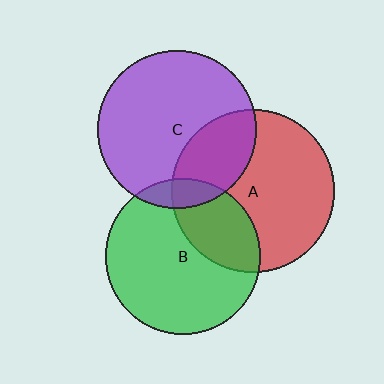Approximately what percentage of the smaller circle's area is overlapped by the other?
Approximately 10%.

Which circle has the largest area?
Circle A (red).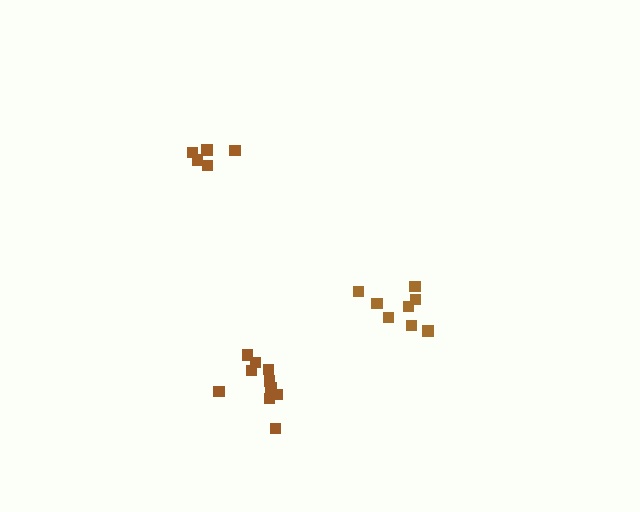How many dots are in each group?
Group 1: 8 dots, Group 2: 10 dots, Group 3: 5 dots (23 total).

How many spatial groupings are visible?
There are 3 spatial groupings.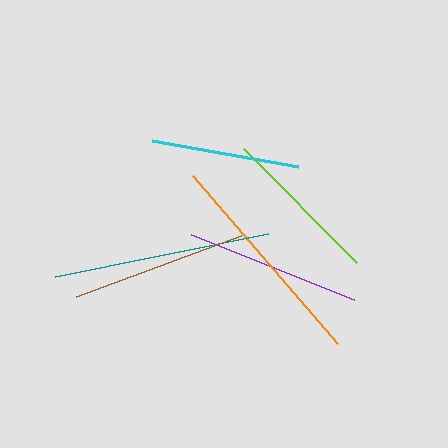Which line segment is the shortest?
The cyan line is the shortest at approximately 148 pixels.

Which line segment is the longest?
The orange line is the longest at approximately 221 pixels.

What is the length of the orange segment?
The orange segment is approximately 221 pixels long.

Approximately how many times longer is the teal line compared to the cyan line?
The teal line is approximately 1.5 times the length of the cyan line.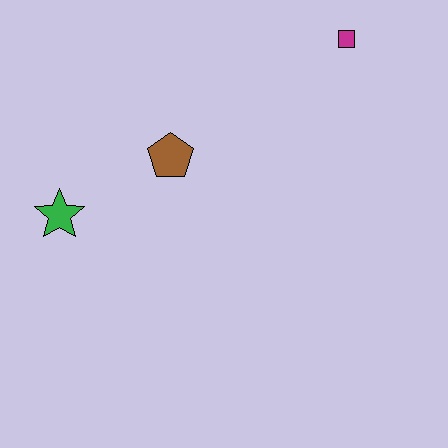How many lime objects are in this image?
There are no lime objects.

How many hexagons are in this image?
There are no hexagons.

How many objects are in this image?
There are 3 objects.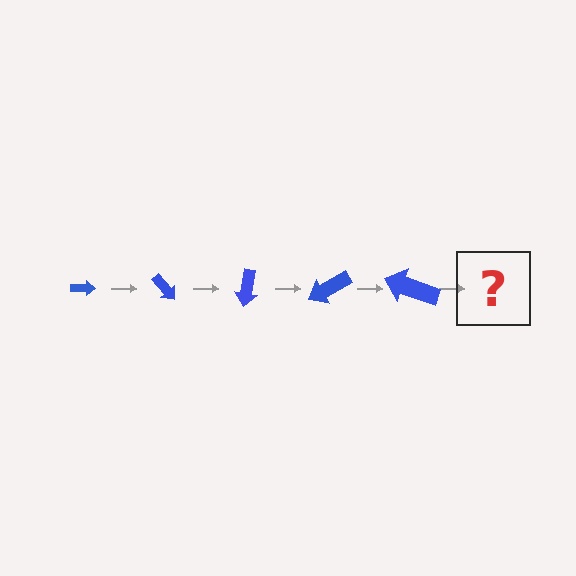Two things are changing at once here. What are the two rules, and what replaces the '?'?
The two rules are that the arrow grows larger each step and it rotates 50 degrees each step. The '?' should be an arrow, larger than the previous one and rotated 250 degrees from the start.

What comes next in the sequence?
The next element should be an arrow, larger than the previous one and rotated 250 degrees from the start.